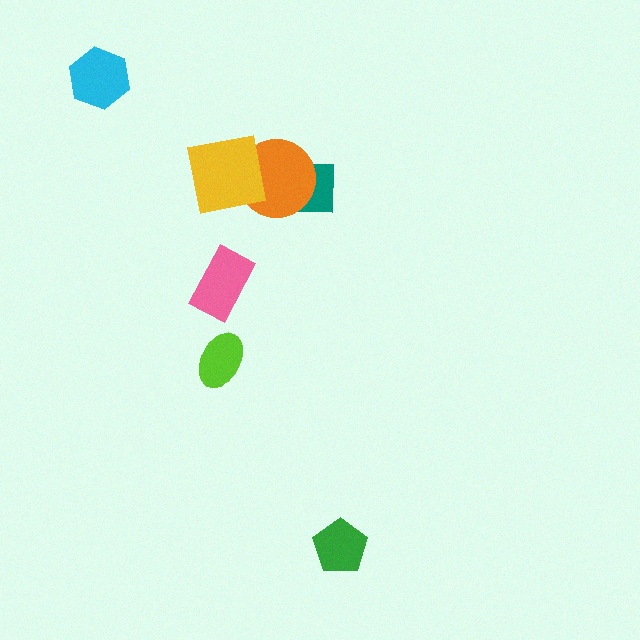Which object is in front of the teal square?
The orange circle is in front of the teal square.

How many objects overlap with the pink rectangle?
0 objects overlap with the pink rectangle.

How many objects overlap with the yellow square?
1 object overlaps with the yellow square.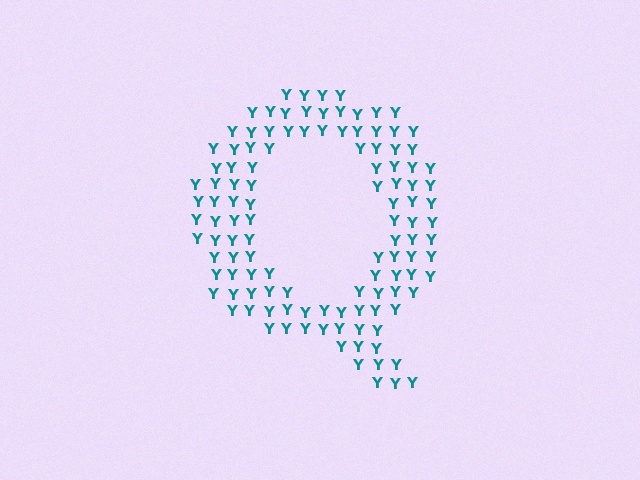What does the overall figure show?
The overall figure shows the letter Q.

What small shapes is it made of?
It is made of small letter Y's.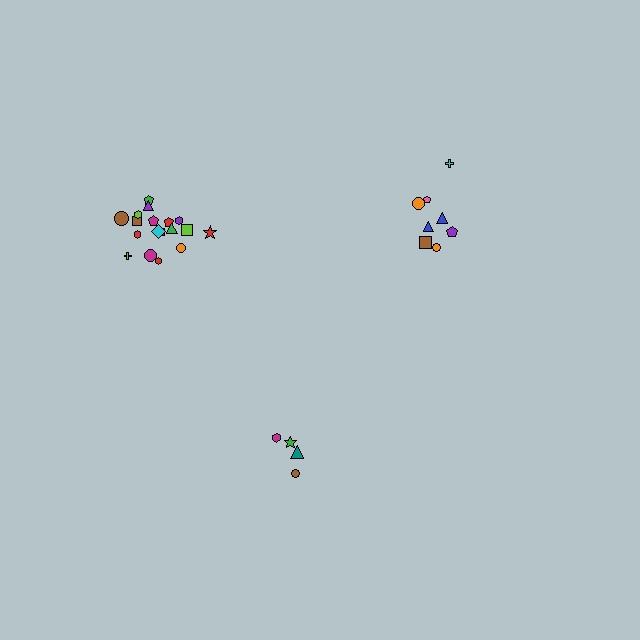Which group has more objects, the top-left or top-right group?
The top-left group.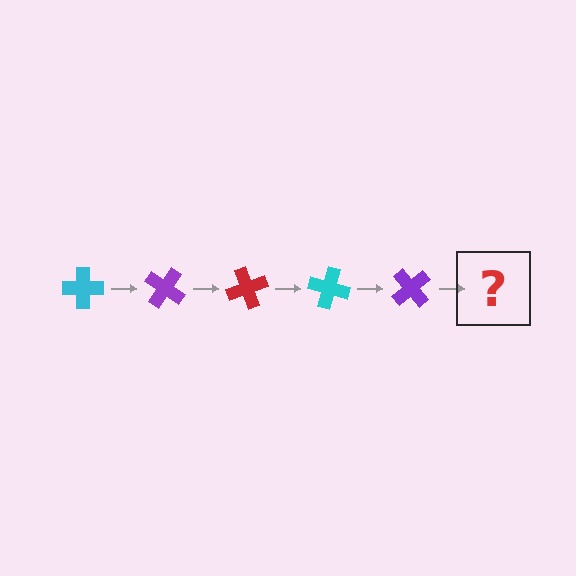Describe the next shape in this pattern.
It should be a red cross, rotated 175 degrees from the start.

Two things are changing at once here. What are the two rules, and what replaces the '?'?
The two rules are that it rotates 35 degrees each step and the color cycles through cyan, purple, and red. The '?' should be a red cross, rotated 175 degrees from the start.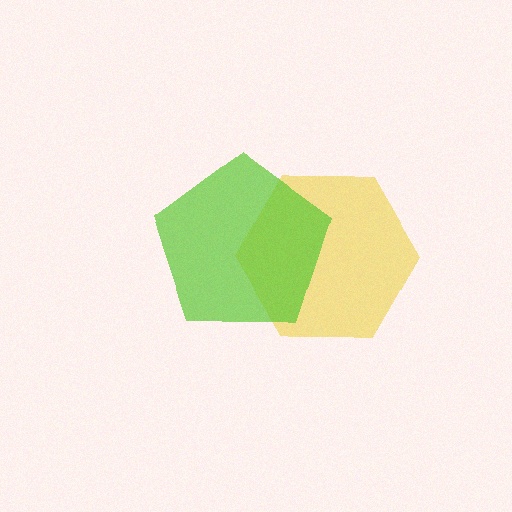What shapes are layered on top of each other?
The layered shapes are: a yellow hexagon, a lime pentagon.